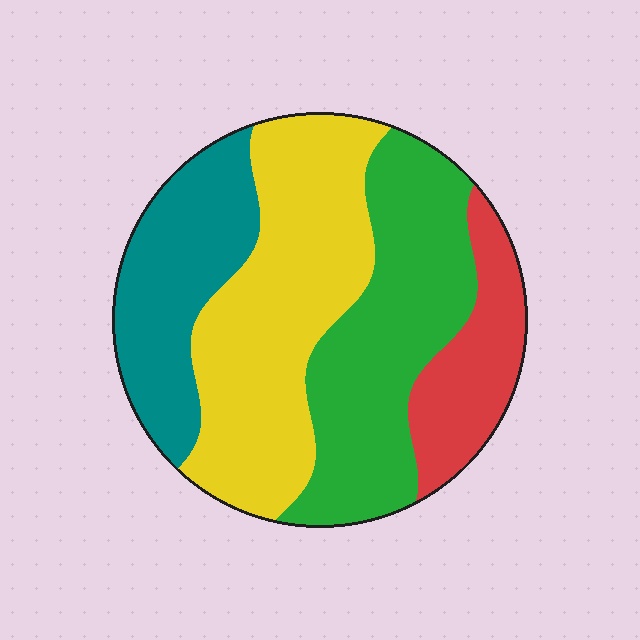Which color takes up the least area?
Red, at roughly 15%.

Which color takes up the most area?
Yellow, at roughly 35%.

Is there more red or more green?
Green.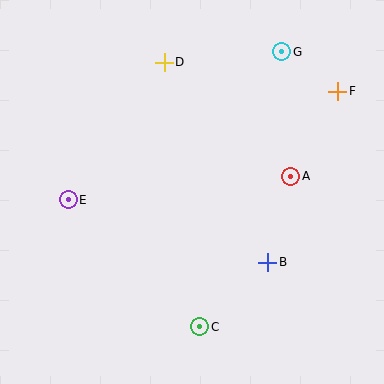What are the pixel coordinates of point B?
Point B is at (268, 262).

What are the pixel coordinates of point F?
Point F is at (338, 91).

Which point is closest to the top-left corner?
Point D is closest to the top-left corner.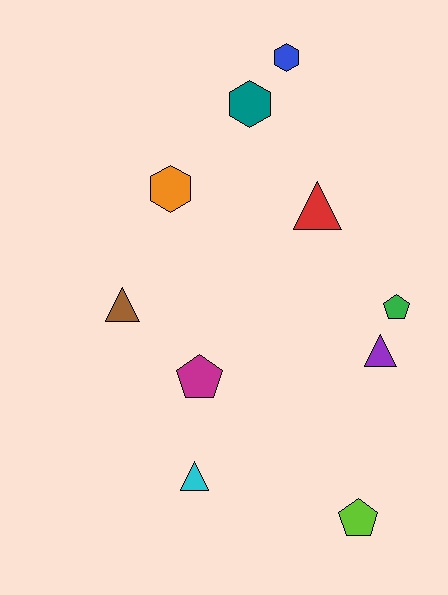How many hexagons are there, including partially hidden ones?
There are 3 hexagons.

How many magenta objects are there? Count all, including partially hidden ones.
There is 1 magenta object.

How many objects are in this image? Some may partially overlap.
There are 10 objects.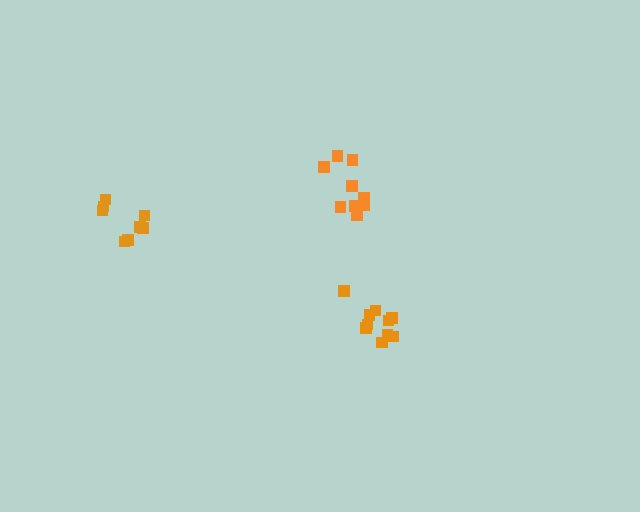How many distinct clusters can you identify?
There are 3 distinct clusters.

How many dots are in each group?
Group 1: 9 dots, Group 2: 8 dots, Group 3: 10 dots (27 total).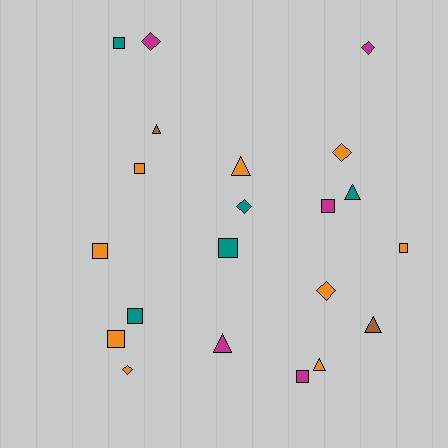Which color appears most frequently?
Orange, with 9 objects.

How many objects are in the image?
There are 21 objects.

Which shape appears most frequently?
Square, with 9 objects.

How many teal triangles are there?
There is 1 teal triangle.